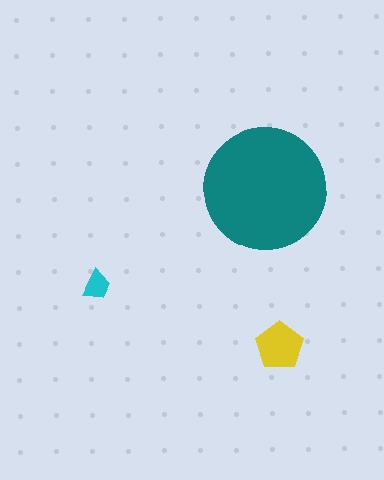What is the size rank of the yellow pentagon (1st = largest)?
2nd.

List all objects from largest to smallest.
The teal circle, the yellow pentagon, the cyan trapezoid.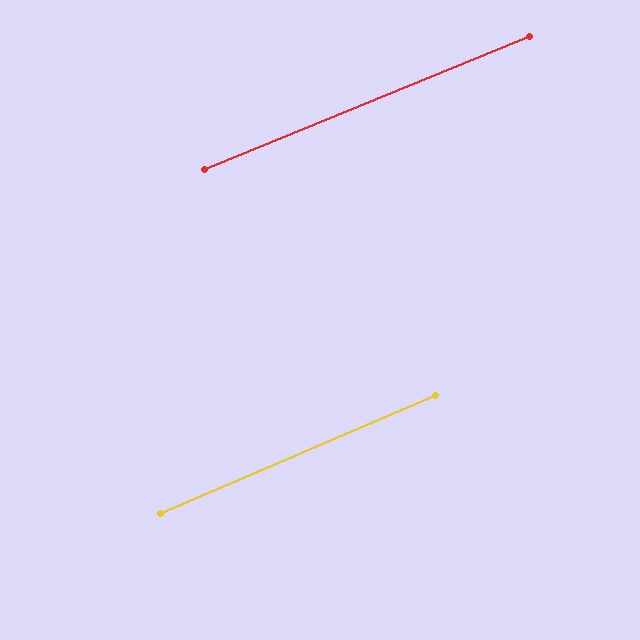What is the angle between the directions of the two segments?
Approximately 1 degree.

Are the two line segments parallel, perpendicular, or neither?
Parallel — their directions differ by only 0.9°.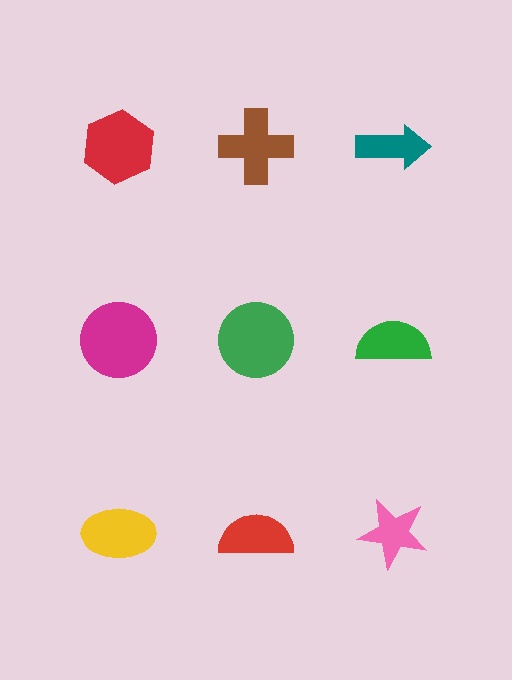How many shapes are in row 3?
3 shapes.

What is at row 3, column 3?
A pink star.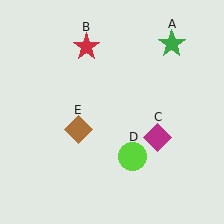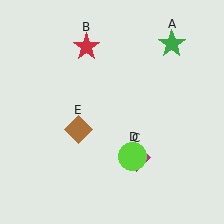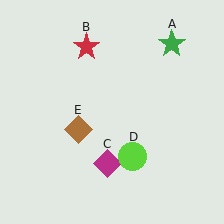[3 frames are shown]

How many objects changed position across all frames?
1 object changed position: magenta diamond (object C).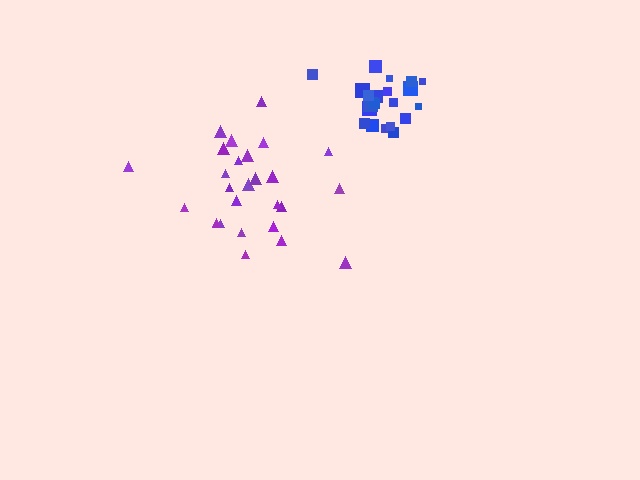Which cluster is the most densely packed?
Blue.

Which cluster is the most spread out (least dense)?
Purple.